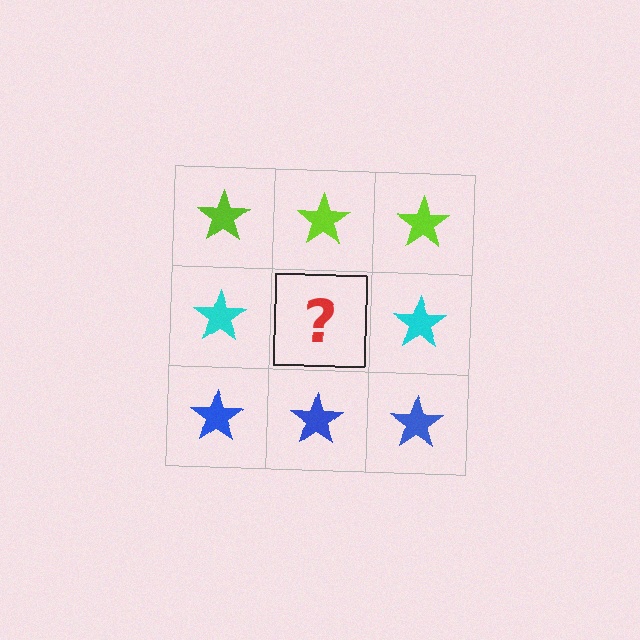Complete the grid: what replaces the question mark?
The question mark should be replaced with a cyan star.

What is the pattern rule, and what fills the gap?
The rule is that each row has a consistent color. The gap should be filled with a cyan star.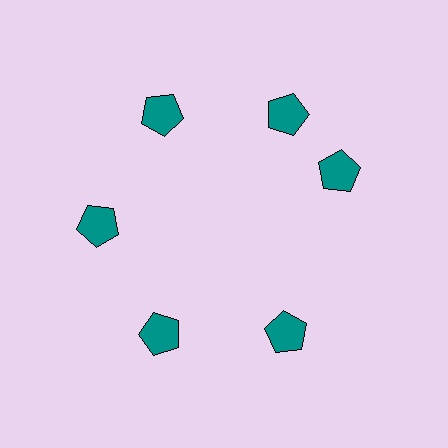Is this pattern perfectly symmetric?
No. The 6 teal pentagons are arranged in a ring, but one element near the 3 o'clock position is rotated out of alignment along the ring, breaking the 6-fold rotational symmetry.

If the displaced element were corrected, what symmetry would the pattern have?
It would have 6-fold rotational symmetry — the pattern would map onto itself every 60 degrees.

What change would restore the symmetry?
The symmetry would be restored by rotating it back into even spacing with its neighbors so that all 6 pentagons sit at equal angles and equal distance from the center.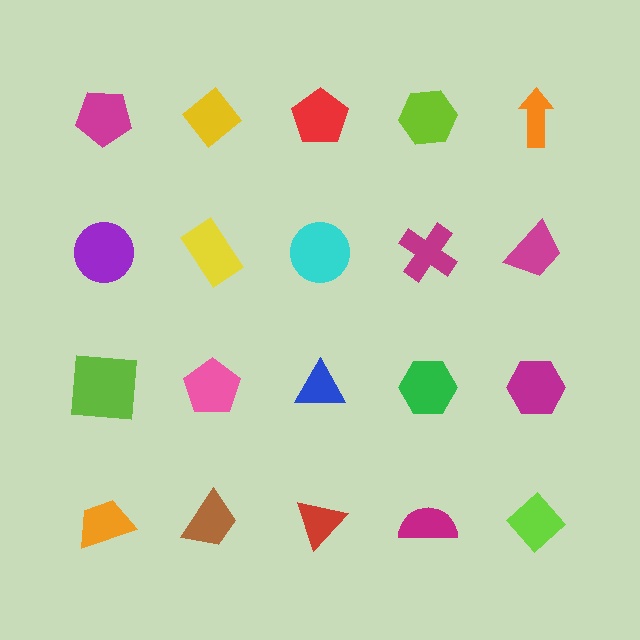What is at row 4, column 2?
A brown trapezoid.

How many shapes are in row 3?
5 shapes.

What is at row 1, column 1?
A magenta pentagon.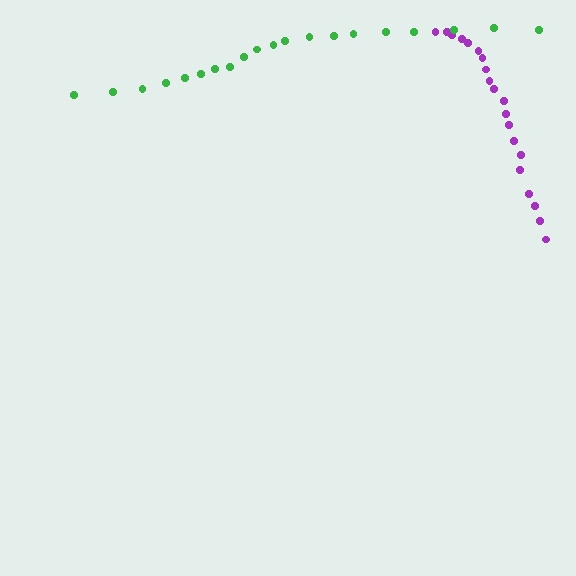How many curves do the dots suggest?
There are 2 distinct paths.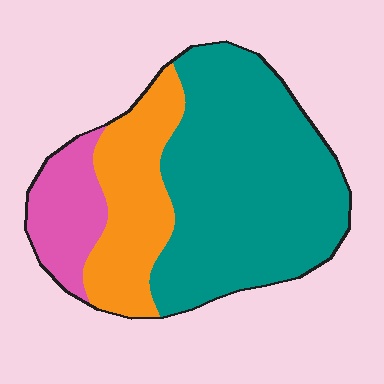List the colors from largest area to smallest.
From largest to smallest: teal, orange, pink.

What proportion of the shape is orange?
Orange takes up between a sixth and a third of the shape.